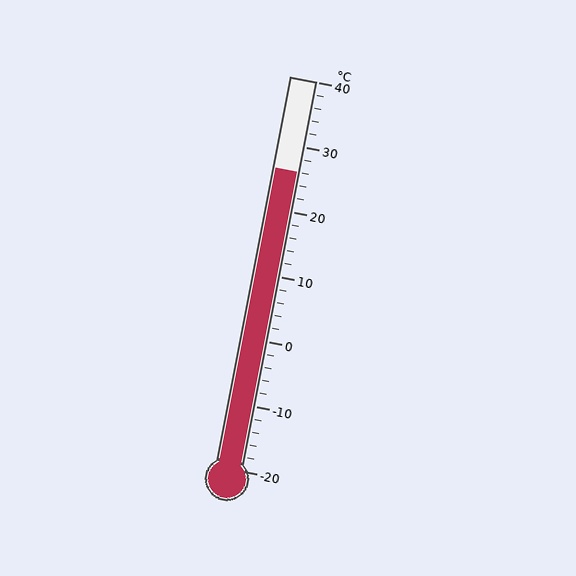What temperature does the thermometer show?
The thermometer shows approximately 26°C.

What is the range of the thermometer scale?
The thermometer scale ranges from -20°C to 40°C.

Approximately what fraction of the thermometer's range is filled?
The thermometer is filled to approximately 75% of its range.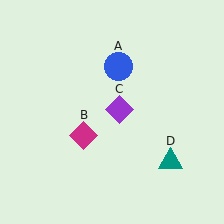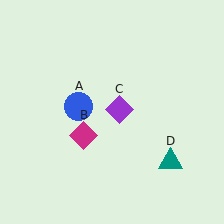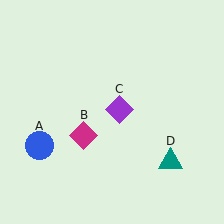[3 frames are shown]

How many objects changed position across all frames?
1 object changed position: blue circle (object A).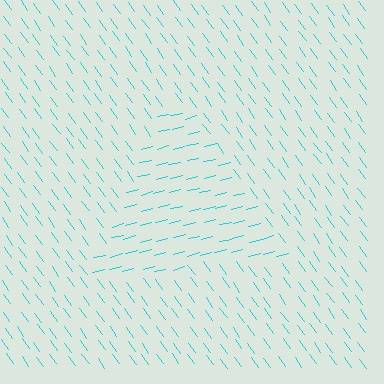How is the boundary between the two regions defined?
The boundary is defined purely by a change in line orientation (approximately 68 degrees difference). All lines are the same color and thickness.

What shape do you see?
I see a triangle.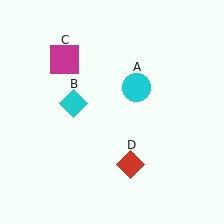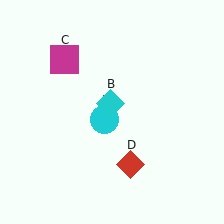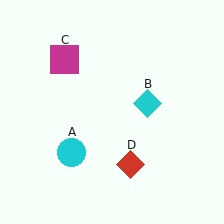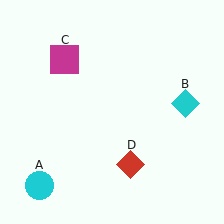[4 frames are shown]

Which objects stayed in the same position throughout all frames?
Magenta square (object C) and red diamond (object D) remained stationary.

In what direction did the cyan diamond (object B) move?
The cyan diamond (object B) moved right.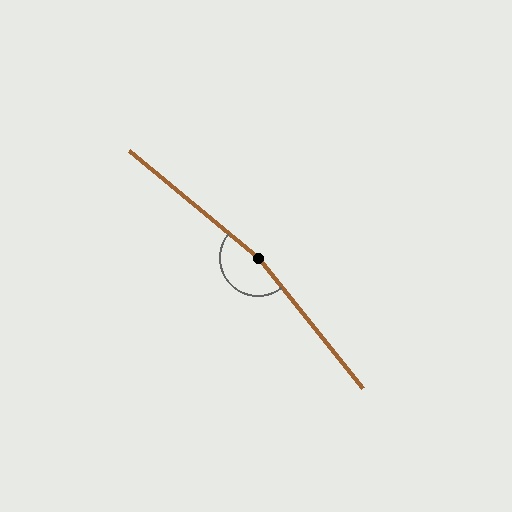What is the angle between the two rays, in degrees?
Approximately 168 degrees.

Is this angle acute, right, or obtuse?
It is obtuse.